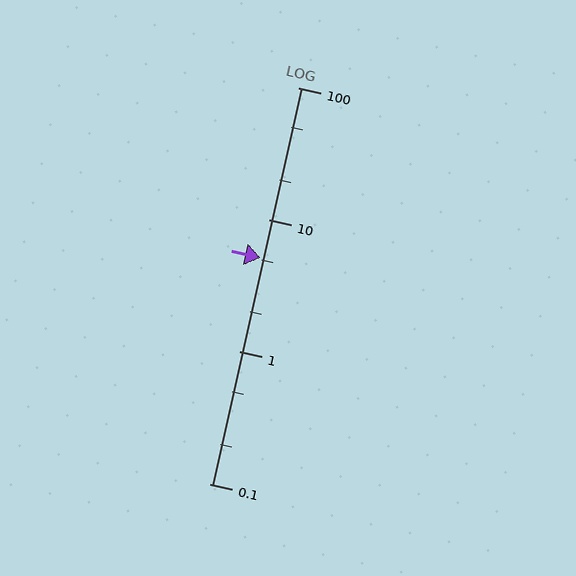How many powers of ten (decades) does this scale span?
The scale spans 3 decades, from 0.1 to 100.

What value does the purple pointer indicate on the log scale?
The pointer indicates approximately 5.1.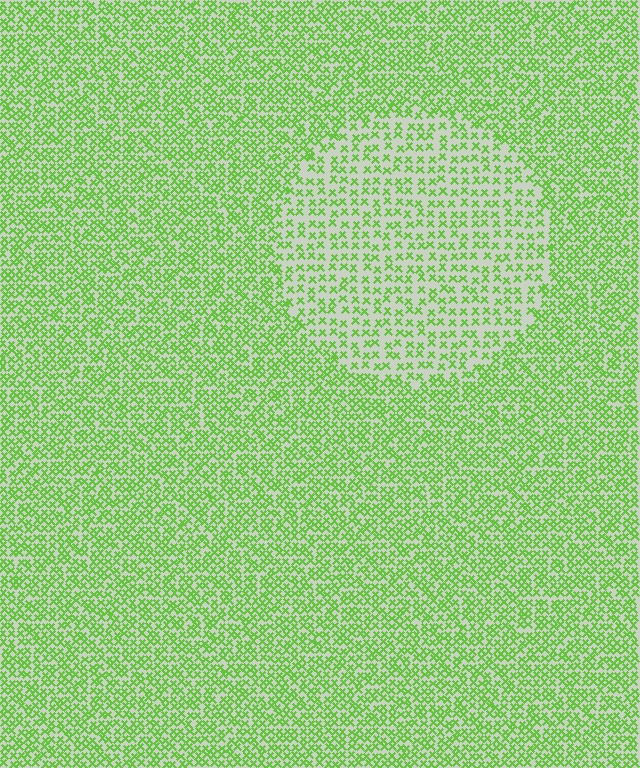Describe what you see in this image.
The image contains small lime elements arranged at two different densities. A circle-shaped region is visible where the elements are less densely packed than the surrounding area.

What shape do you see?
I see a circle.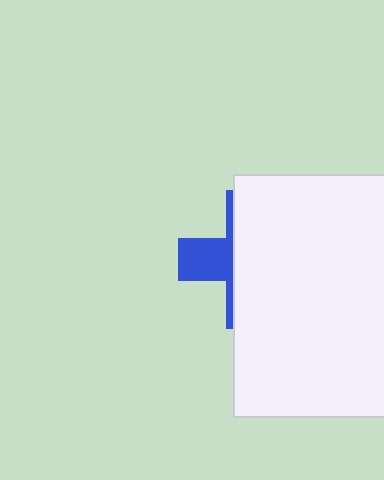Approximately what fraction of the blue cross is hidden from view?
Roughly 68% of the blue cross is hidden behind the white rectangle.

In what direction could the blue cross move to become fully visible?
The blue cross could move left. That would shift it out from behind the white rectangle entirely.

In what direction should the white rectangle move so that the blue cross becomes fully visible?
The white rectangle should move right. That is the shortest direction to clear the overlap and leave the blue cross fully visible.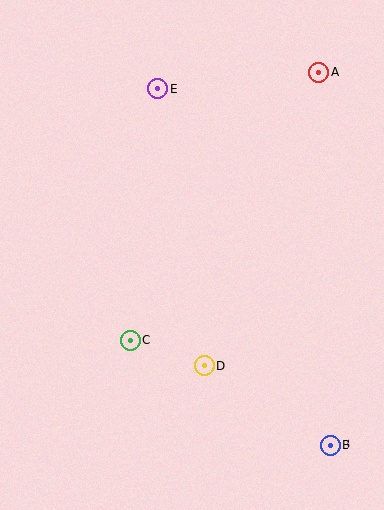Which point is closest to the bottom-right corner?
Point B is closest to the bottom-right corner.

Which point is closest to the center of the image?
Point C at (130, 340) is closest to the center.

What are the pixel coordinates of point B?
Point B is at (330, 445).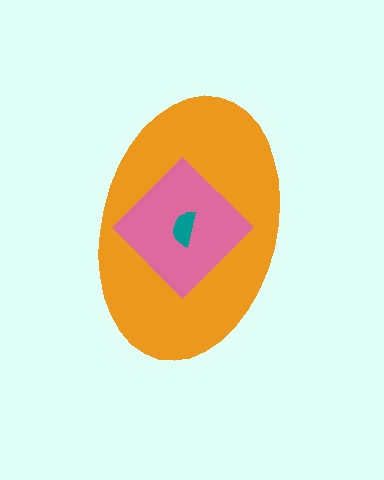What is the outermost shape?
The orange ellipse.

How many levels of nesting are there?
3.